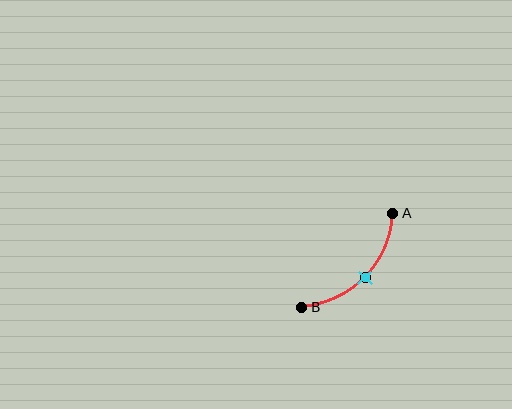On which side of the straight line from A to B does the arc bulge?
The arc bulges below and to the right of the straight line connecting A and B.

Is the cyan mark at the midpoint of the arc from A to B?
Yes. The cyan mark lies on the arc at equal arc-length from both A and B — it is the arc midpoint.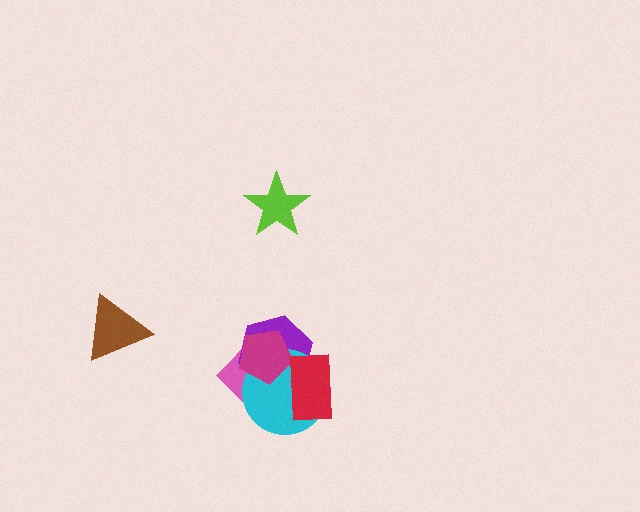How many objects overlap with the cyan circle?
4 objects overlap with the cyan circle.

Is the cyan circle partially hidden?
Yes, it is partially covered by another shape.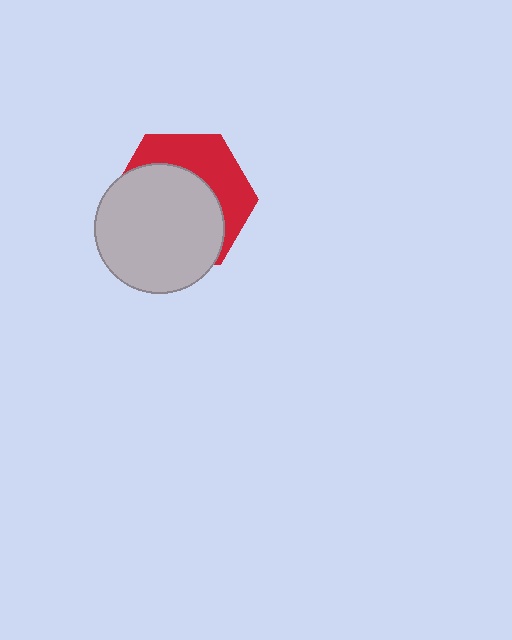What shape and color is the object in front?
The object in front is a light gray circle.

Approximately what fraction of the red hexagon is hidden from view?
Roughly 62% of the red hexagon is hidden behind the light gray circle.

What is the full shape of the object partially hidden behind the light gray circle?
The partially hidden object is a red hexagon.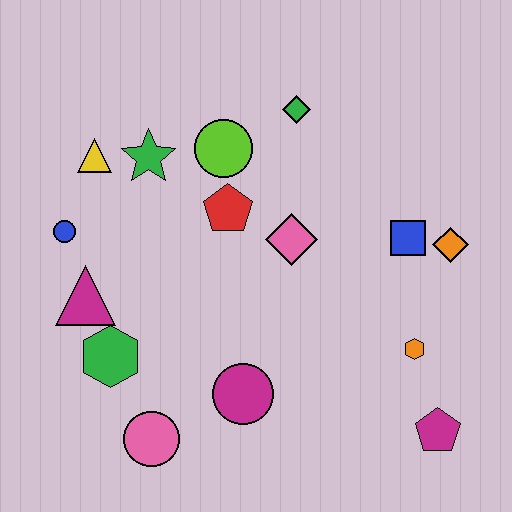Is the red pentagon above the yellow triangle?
No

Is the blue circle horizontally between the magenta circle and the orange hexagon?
No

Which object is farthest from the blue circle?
The magenta pentagon is farthest from the blue circle.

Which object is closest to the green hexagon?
The magenta triangle is closest to the green hexagon.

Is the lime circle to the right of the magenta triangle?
Yes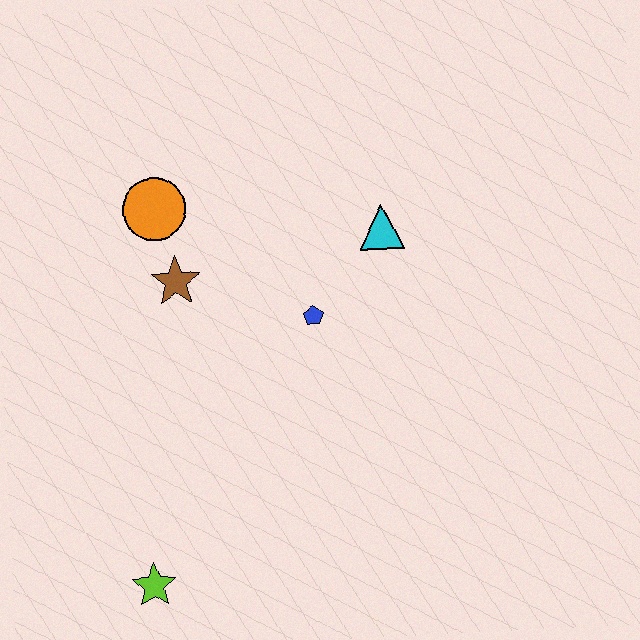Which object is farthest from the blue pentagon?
The lime star is farthest from the blue pentagon.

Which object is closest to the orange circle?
The brown star is closest to the orange circle.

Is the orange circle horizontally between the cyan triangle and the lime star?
Yes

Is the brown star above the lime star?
Yes